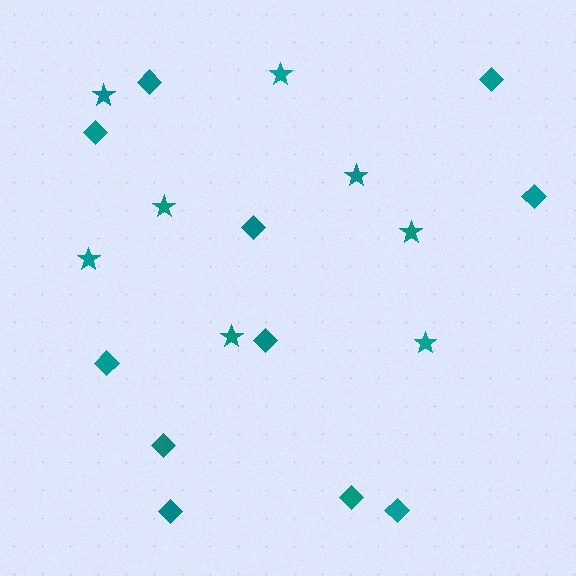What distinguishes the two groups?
There are 2 groups: one group of stars (8) and one group of diamonds (11).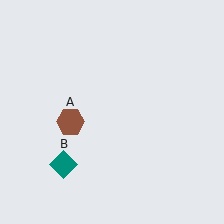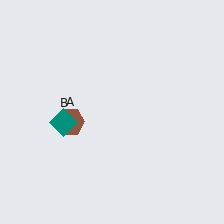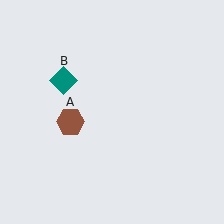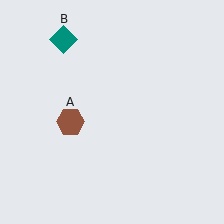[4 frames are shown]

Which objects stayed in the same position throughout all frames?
Brown hexagon (object A) remained stationary.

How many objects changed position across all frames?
1 object changed position: teal diamond (object B).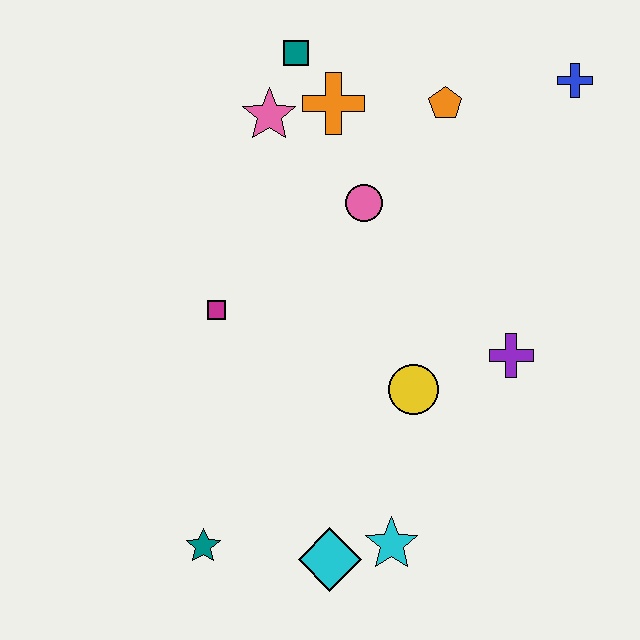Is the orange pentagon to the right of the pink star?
Yes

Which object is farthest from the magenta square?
The blue cross is farthest from the magenta square.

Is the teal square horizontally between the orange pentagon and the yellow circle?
No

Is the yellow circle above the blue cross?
No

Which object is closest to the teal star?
The cyan diamond is closest to the teal star.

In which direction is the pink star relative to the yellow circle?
The pink star is above the yellow circle.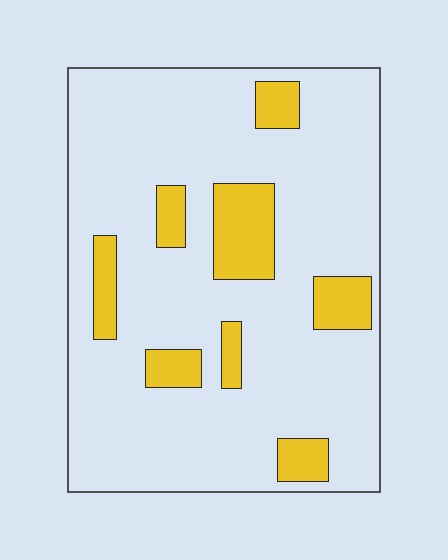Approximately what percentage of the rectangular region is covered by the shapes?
Approximately 15%.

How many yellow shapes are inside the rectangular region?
8.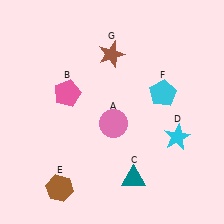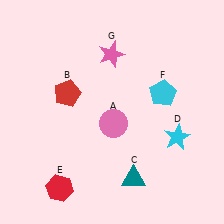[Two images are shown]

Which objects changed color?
B changed from pink to red. E changed from brown to red. G changed from brown to pink.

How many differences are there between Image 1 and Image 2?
There are 3 differences between the two images.